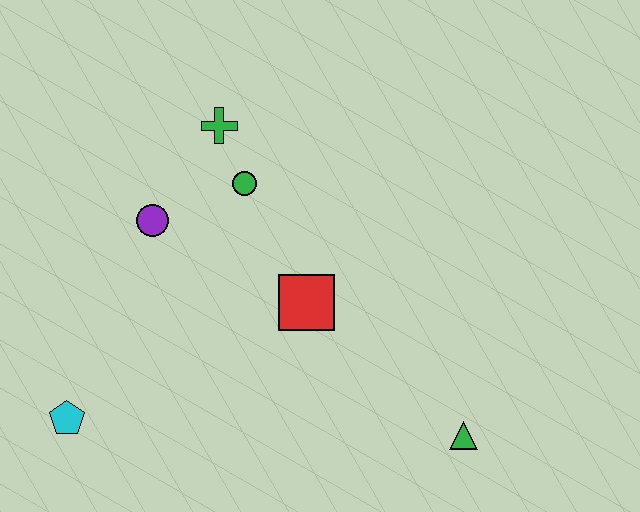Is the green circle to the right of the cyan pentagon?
Yes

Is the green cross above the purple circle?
Yes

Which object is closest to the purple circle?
The green circle is closest to the purple circle.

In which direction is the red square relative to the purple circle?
The red square is to the right of the purple circle.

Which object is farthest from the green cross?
The green triangle is farthest from the green cross.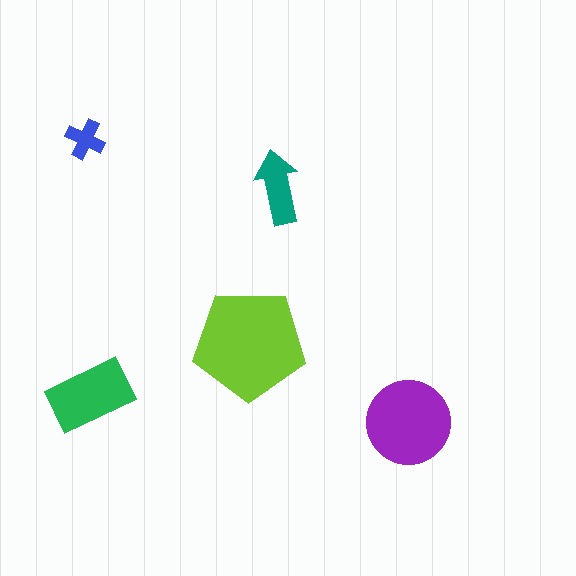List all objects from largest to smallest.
The lime pentagon, the purple circle, the green rectangle, the teal arrow, the blue cross.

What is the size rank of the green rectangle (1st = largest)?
3rd.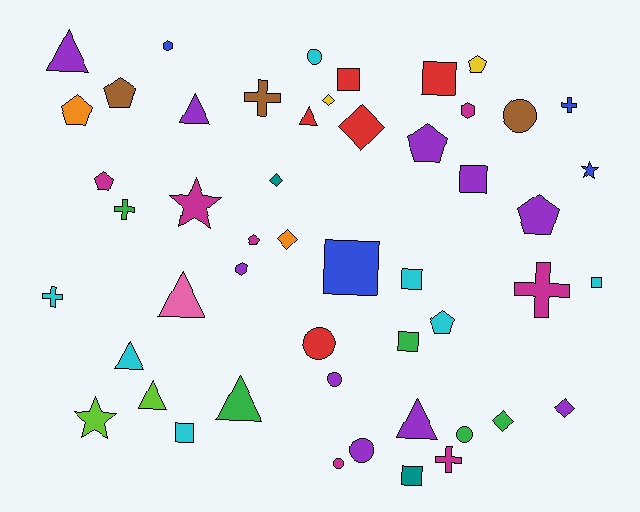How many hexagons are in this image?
There are 3 hexagons.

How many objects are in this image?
There are 50 objects.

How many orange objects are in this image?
There are 2 orange objects.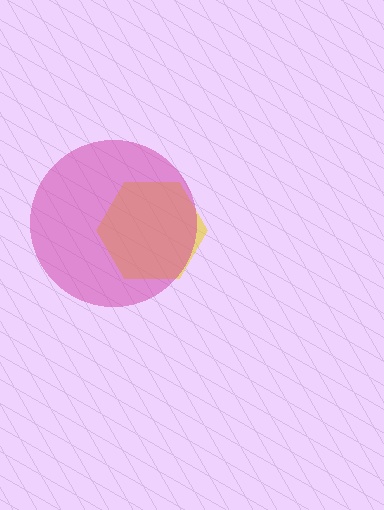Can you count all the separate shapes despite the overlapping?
Yes, there are 2 separate shapes.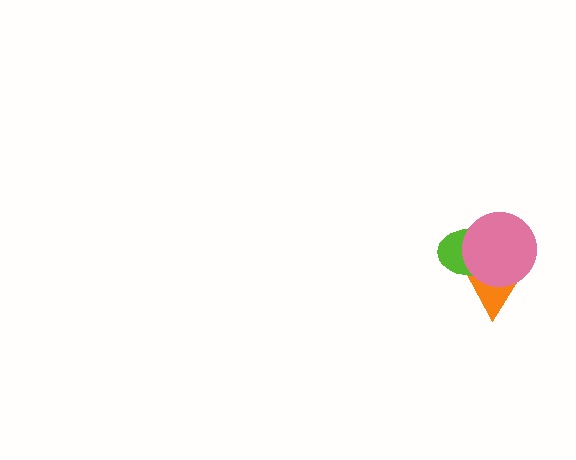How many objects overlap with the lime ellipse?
2 objects overlap with the lime ellipse.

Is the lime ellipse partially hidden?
Yes, it is partially covered by another shape.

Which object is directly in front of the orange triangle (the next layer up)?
The lime ellipse is directly in front of the orange triangle.